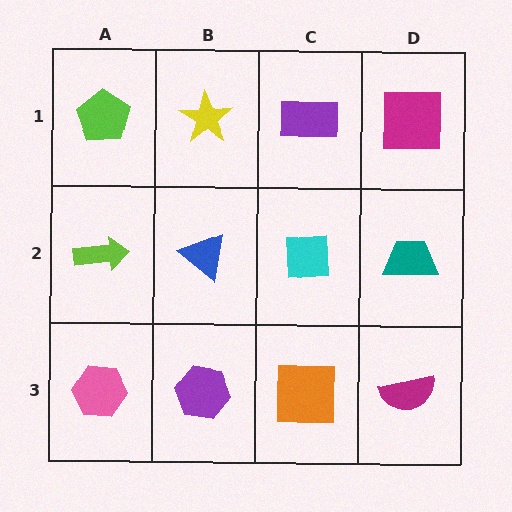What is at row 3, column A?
A pink hexagon.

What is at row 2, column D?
A teal trapezoid.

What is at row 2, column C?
A cyan square.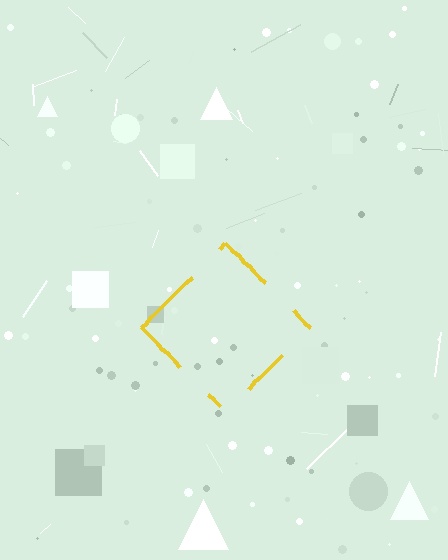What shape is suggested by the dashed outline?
The dashed outline suggests a diamond.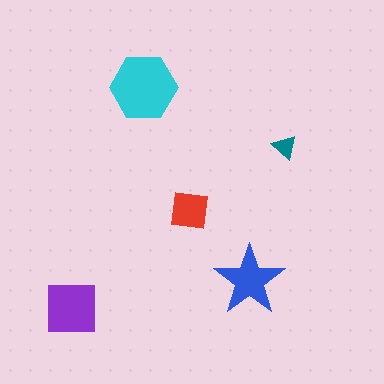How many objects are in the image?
There are 5 objects in the image.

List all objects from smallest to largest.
The teal triangle, the red square, the blue star, the purple square, the cyan hexagon.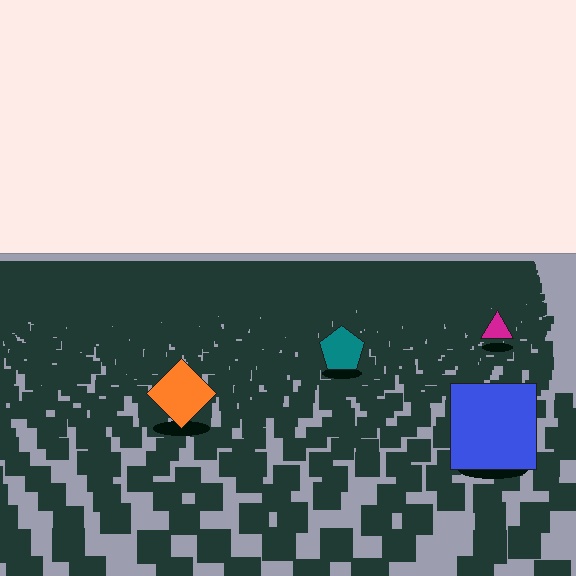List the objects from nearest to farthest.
From nearest to farthest: the blue square, the orange diamond, the teal pentagon, the magenta triangle.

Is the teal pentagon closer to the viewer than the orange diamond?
No. The orange diamond is closer — you can tell from the texture gradient: the ground texture is coarser near it.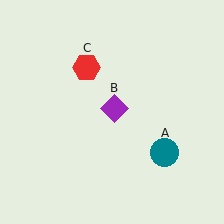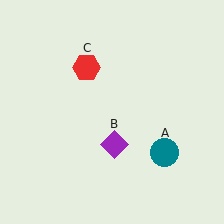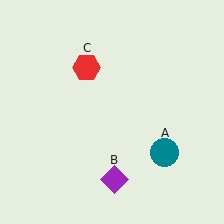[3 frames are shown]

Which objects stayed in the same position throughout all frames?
Teal circle (object A) and red hexagon (object C) remained stationary.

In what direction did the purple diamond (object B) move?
The purple diamond (object B) moved down.